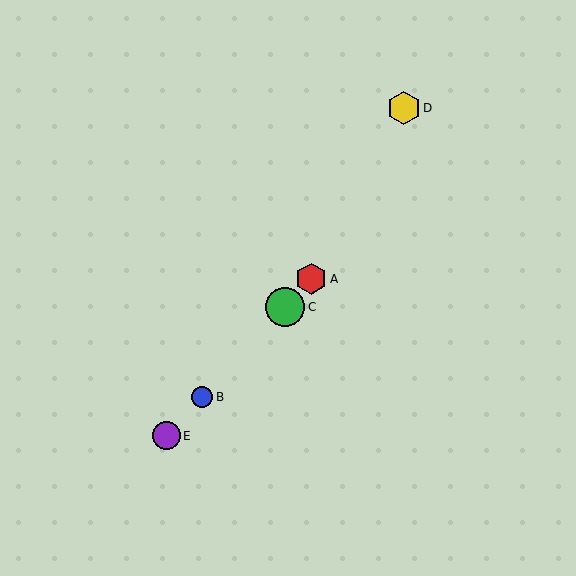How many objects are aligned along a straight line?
4 objects (A, B, C, E) are aligned along a straight line.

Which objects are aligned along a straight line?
Objects A, B, C, E are aligned along a straight line.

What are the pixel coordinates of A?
Object A is at (311, 279).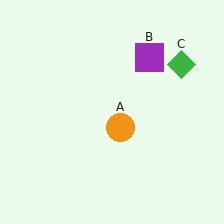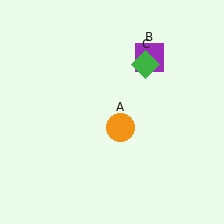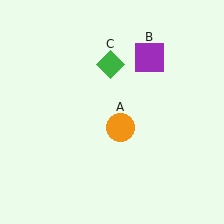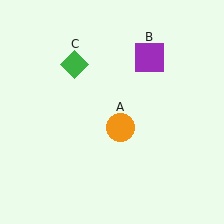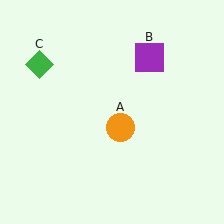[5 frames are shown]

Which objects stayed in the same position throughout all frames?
Orange circle (object A) and purple square (object B) remained stationary.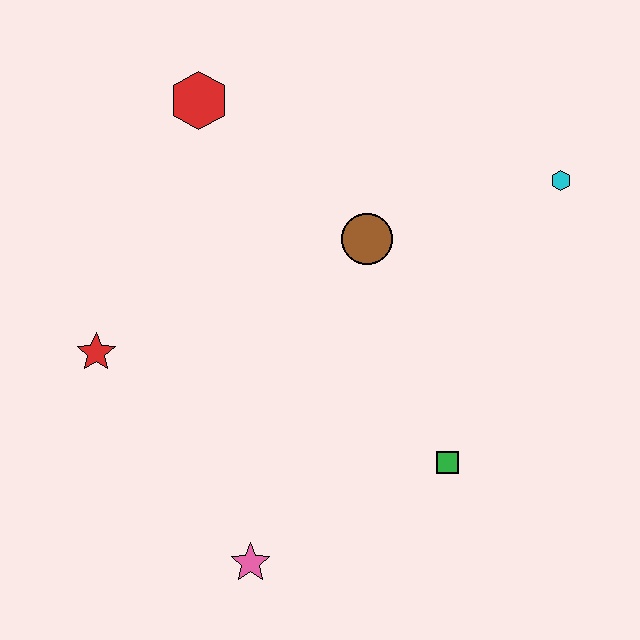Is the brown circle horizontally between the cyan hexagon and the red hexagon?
Yes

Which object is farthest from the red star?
The cyan hexagon is farthest from the red star.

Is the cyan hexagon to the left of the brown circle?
No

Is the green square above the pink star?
Yes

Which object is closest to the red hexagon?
The brown circle is closest to the red hexagon.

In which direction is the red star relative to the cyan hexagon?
The red star is to the left of the cyan hexagon.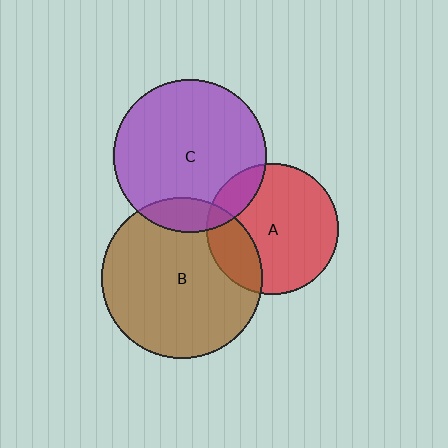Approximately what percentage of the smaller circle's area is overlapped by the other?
Approximately 25%.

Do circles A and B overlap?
Yes.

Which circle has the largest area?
Circle B (brown).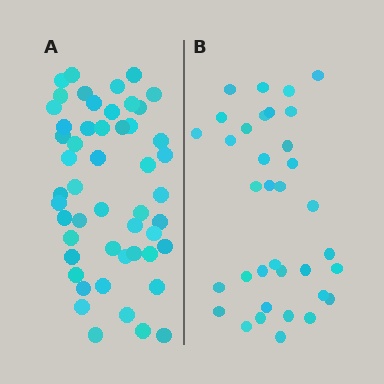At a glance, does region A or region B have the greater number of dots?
Region A (the left region) has more dots.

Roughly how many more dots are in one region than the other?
Region A has approximately 15 more dots than region B.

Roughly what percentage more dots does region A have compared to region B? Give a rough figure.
About 45% more.